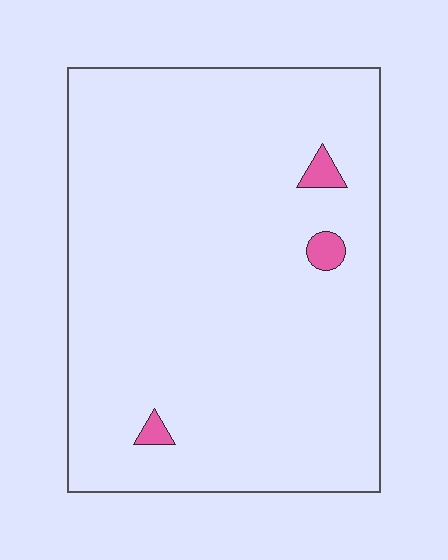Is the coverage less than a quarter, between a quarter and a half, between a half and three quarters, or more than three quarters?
Less than a quarter.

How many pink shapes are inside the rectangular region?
3.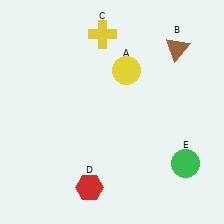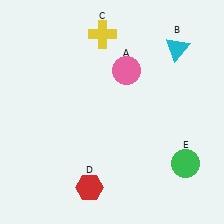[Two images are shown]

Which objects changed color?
A changed from yellow to pink. B changed from brown to cyan.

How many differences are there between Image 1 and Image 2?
There are 2 differences between the two images.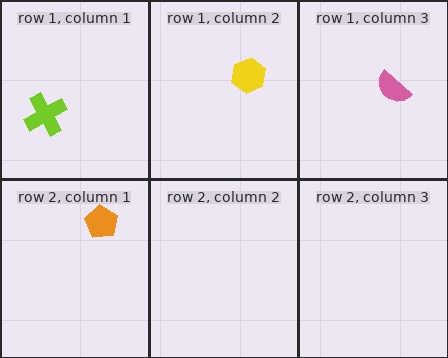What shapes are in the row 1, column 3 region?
The pink semicircle.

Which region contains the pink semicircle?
The row 1, column 3 region.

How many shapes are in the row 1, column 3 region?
1.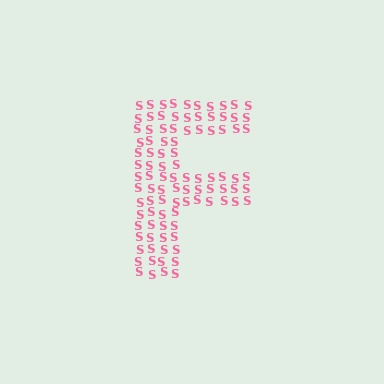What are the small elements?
The small elements are letter S's.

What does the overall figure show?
The overall figure shows the letter F.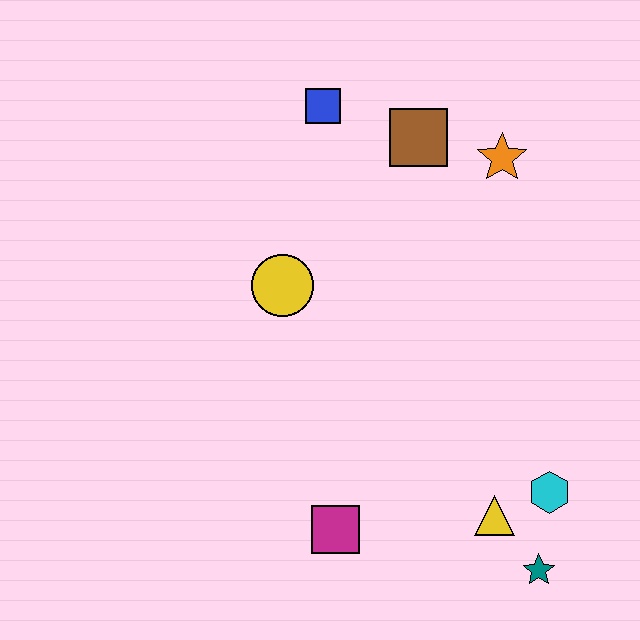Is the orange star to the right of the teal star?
No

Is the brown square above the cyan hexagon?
Yes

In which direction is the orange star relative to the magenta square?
The orange star is above the magenta square.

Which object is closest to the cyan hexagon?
The yellow triangle is closest to the cyan hexagon.